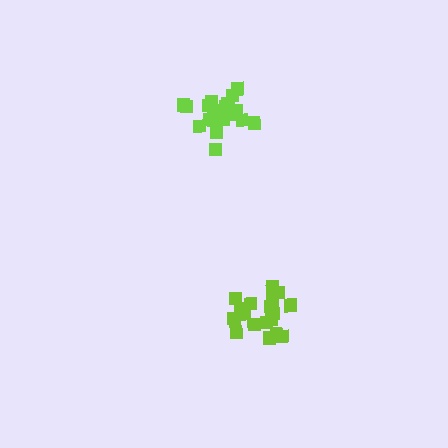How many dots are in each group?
Group 1: 19 dots, Group 2: 20 dots (39 total).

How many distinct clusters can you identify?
There are 2 distinct clusters.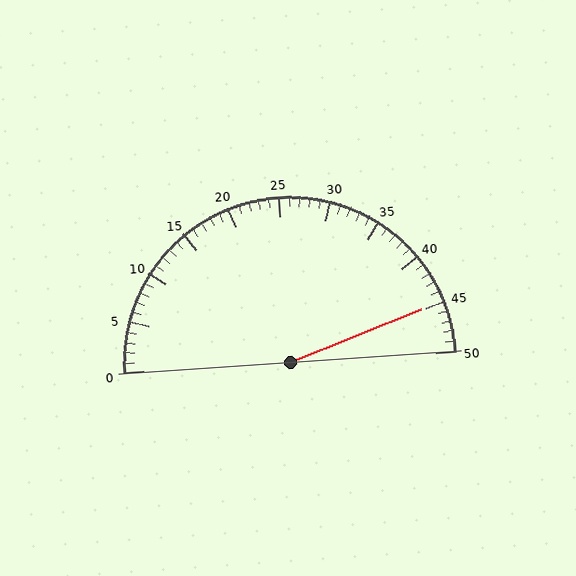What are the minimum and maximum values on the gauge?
The gauge ranges from 0 to 50.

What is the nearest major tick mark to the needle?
The nearest major tick mark is 45.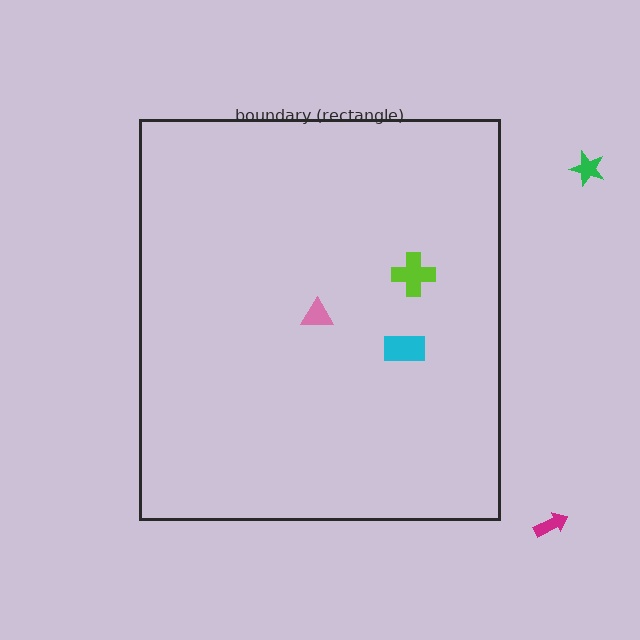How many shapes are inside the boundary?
3 inside, 2 outside.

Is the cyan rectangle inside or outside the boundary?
Inside.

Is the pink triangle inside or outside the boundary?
Inside.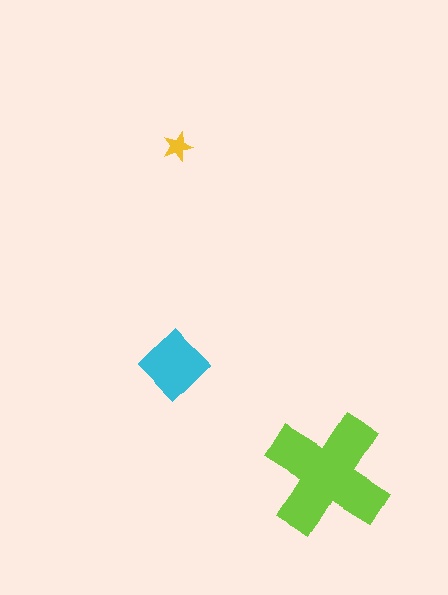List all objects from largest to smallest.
The lime cross, the cyan diamond, the yellow star.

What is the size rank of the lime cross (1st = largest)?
1st.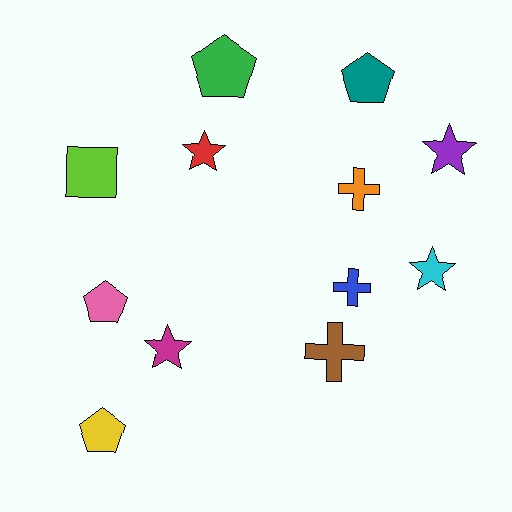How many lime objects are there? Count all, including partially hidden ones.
There is 1 lime object.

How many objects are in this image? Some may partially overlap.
There are 12 objects.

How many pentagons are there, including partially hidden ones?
There are 4 pentagons.